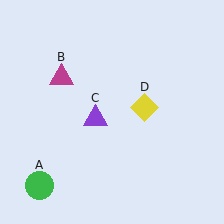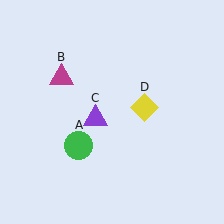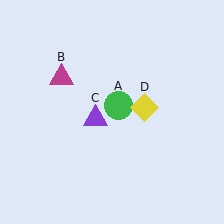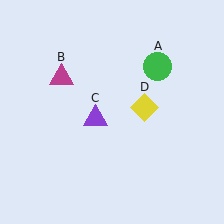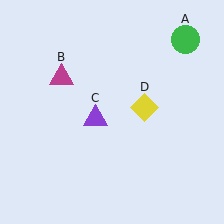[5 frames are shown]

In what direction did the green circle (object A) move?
The green circle (object A) moved up and to the right.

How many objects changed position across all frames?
1 object changed position: green circle (object A).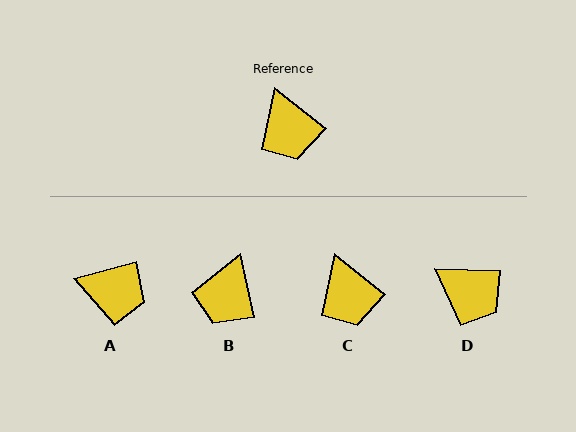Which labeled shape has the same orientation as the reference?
C.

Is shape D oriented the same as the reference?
No, it is off by about 36 degrees.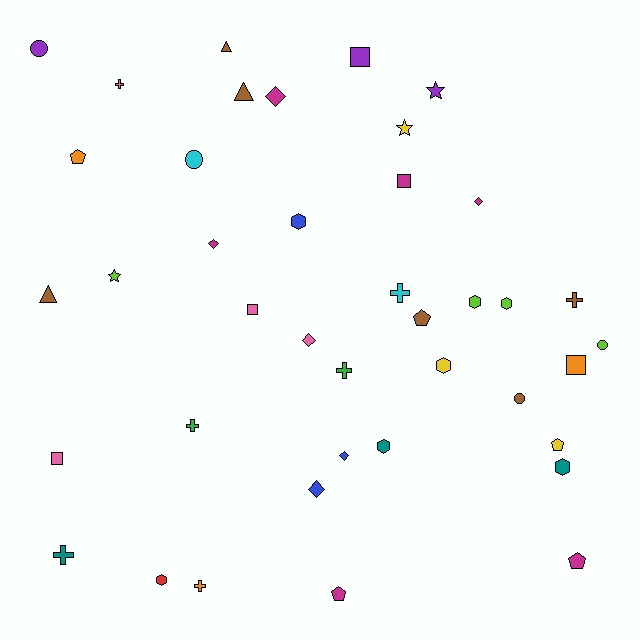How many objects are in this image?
There are 40 objects.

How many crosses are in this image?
There are 7 crosses.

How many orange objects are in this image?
There are 3 orange objects.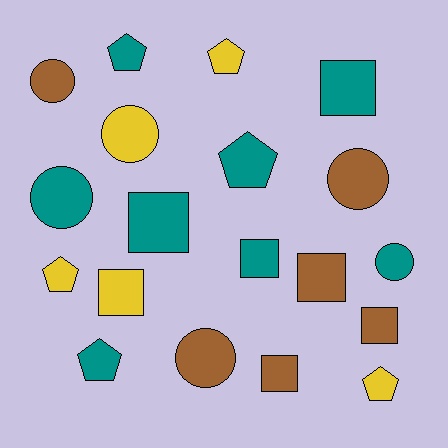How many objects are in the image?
There are 19 objects.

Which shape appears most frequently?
Square, with 7 objects.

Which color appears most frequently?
Teal, with 8 objects.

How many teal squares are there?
There are 3 teal squares.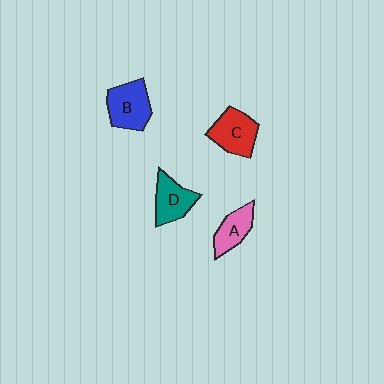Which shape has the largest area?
Shape B (blue).